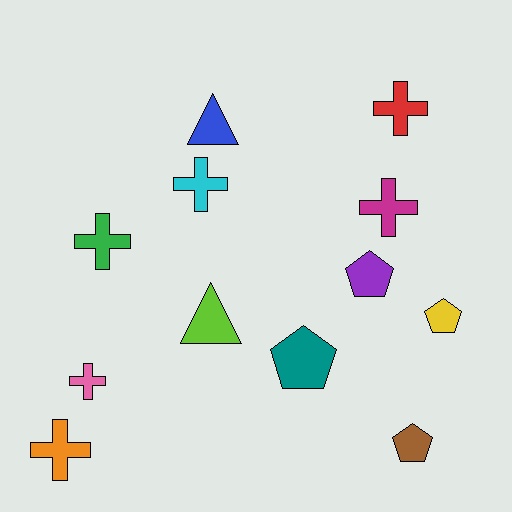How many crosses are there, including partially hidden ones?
There are 6 crosses.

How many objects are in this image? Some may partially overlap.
There are 12 objects.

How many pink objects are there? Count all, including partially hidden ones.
There is 1 pink object.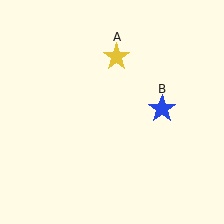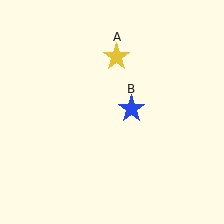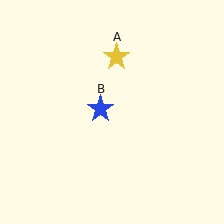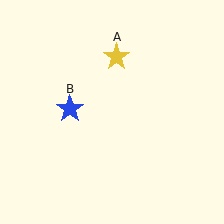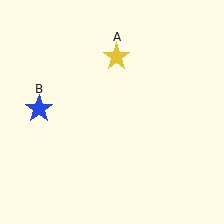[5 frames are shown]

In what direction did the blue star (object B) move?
The blue star (object B) moved left.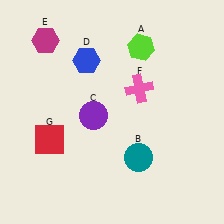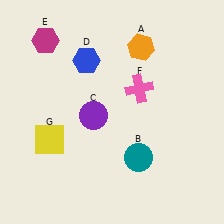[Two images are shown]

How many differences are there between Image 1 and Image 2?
There are 2 differences between the two images.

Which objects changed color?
A changed from lime to orange. G changed from red to yellow.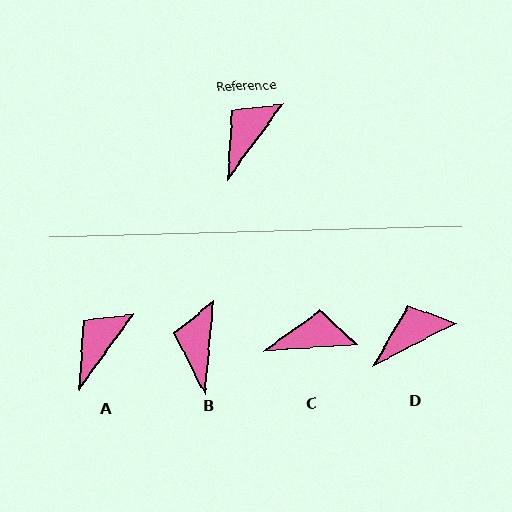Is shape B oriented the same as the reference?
No, it is off by about 31 degrees.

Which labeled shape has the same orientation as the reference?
A.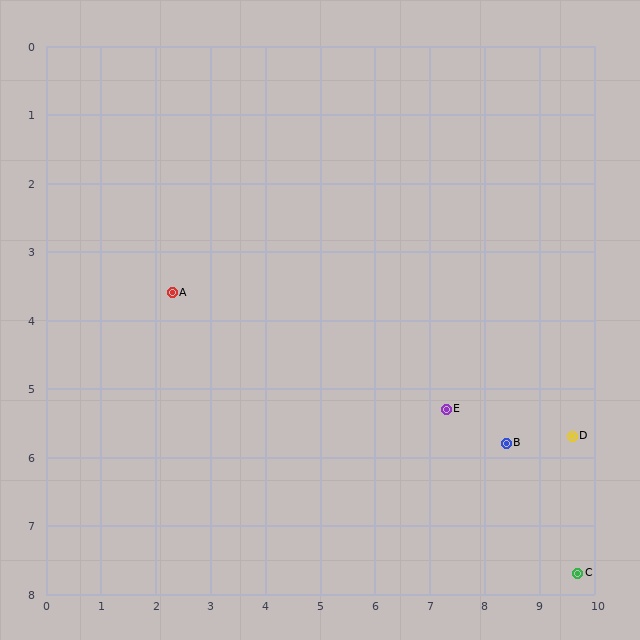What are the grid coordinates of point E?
Point E is at approximately (7.3, 5.3).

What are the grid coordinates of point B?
Point B is at approximately (8.4, 5.8).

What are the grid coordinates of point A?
Point A is at approximately (2.3, 3.6).